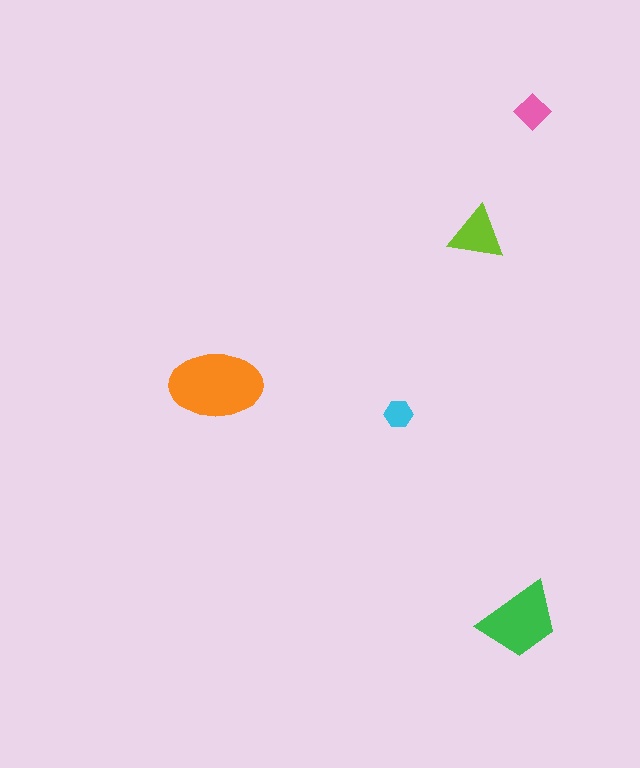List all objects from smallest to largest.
The cyan hexagon, the pink diamond, the lime triangle, the green trapezoid, the orange ellipse.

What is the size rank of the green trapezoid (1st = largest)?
2nd.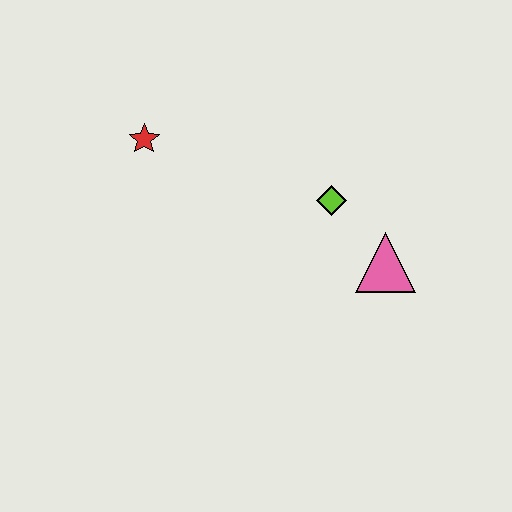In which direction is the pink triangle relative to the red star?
The pink triangle is to the right of the red star.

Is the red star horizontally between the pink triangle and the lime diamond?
No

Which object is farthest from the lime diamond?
The red star is farthest from the lime diamond.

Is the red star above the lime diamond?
Yes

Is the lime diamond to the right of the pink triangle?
No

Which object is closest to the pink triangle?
The lime diamond is closest to the pink triangle.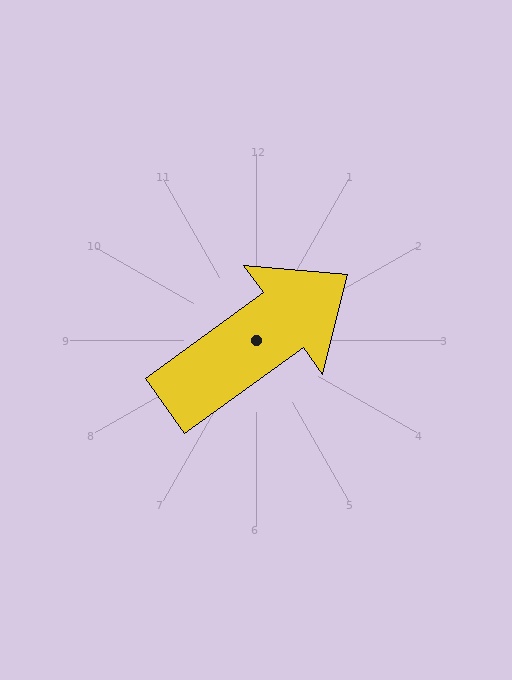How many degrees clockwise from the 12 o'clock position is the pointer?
Approximately 54 degrees.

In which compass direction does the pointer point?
Northeast.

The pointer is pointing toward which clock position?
Roughly 2 o'clock.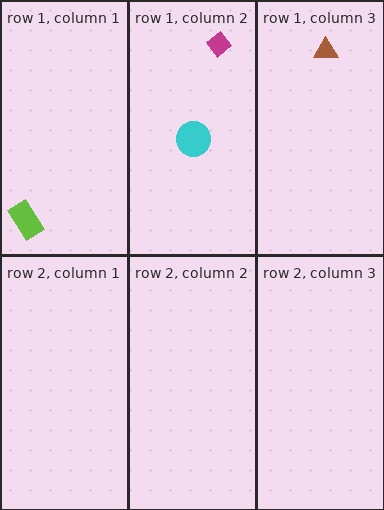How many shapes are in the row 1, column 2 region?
2.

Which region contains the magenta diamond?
The row 1, column 2 region.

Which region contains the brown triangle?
The row 1, column 3 region.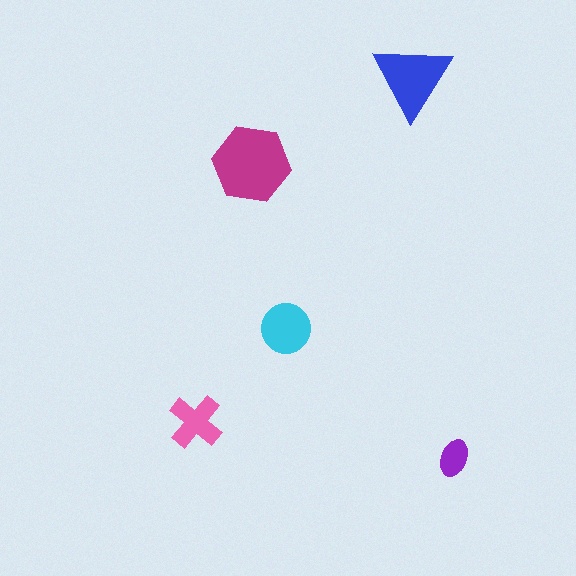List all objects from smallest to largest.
The purple ellipse, the pink cross, the cyan circle, the blue triangle, the magenta hexagon.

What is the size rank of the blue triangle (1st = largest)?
2nd.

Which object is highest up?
The blue triangle is topmost.